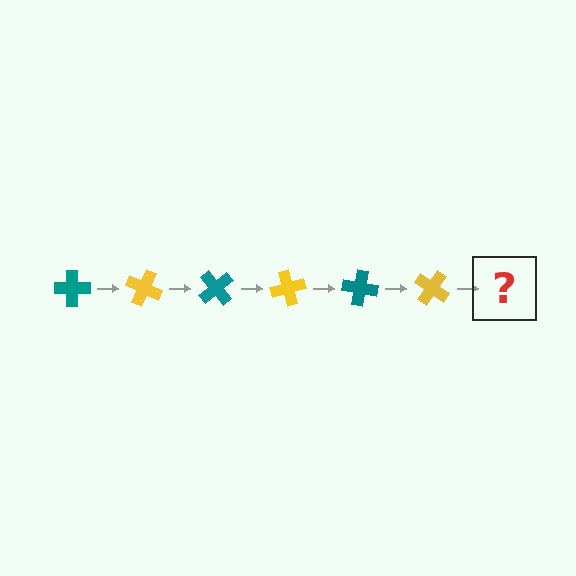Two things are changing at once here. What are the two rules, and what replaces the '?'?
The two rules are that it rotates 25 degrees each step and the color cycles through teal and yellow. The '?' should be a teal cross, rotated 150 degrees from the start.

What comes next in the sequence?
The next element should be a teal cross, rotated 150 degrees from the start.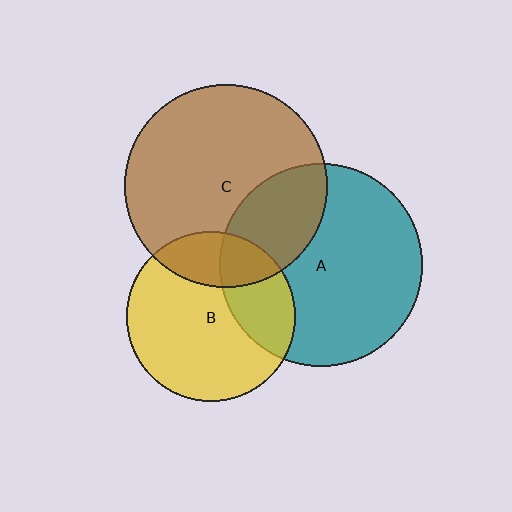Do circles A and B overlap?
Yes.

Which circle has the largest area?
Circle A (teal).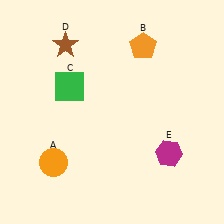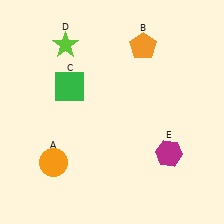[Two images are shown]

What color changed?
The star (D) changed from brown in Image 1 to lime in Image 2.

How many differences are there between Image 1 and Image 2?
There is 1 difference between the two images.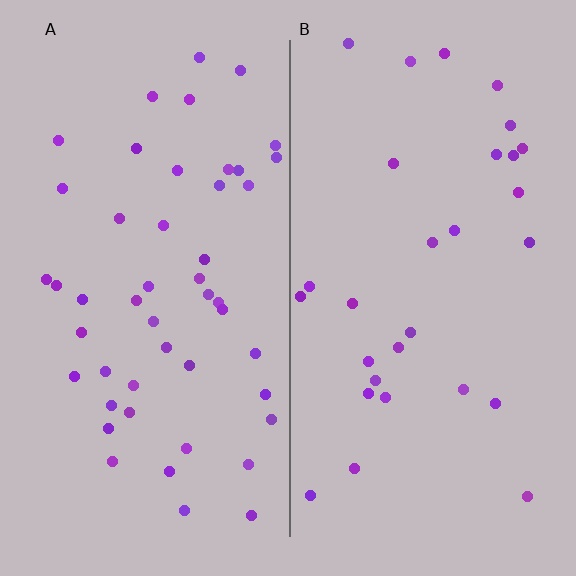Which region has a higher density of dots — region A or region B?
A (the left).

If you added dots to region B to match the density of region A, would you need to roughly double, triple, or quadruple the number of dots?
Approximately double.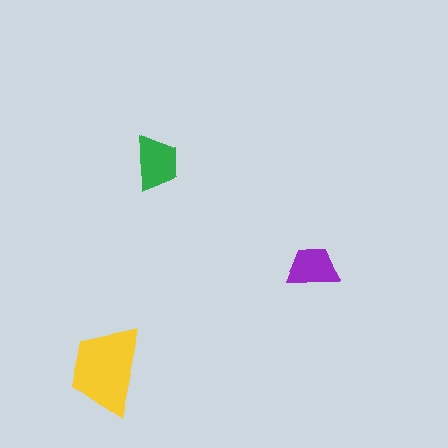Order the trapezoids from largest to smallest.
the yellow one, the green one, the purple one.